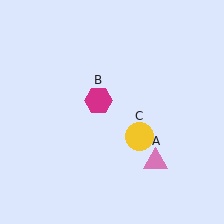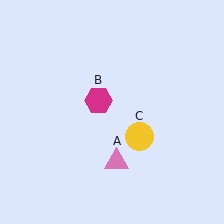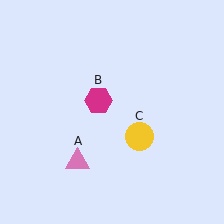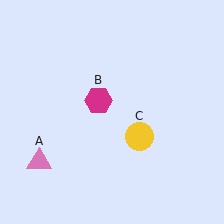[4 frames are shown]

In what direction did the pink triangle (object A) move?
The pink triangle (object A) moved left.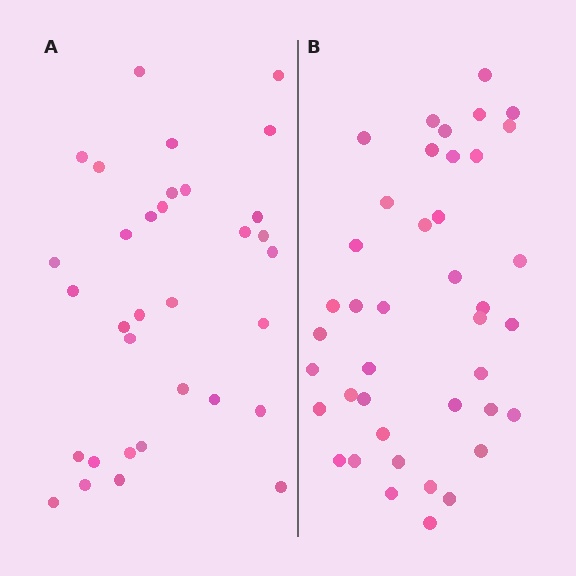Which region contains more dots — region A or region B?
Region B (the right region) has more dots.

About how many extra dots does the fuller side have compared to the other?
Region B has roughly 8 or so more dots than region A.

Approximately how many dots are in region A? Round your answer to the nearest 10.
About 30 dots. (The exact count is 33, which rounds to 30.)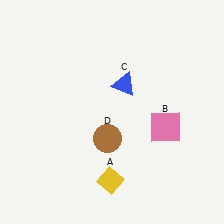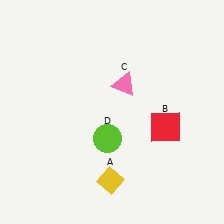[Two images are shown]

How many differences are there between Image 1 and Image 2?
There are 3 differences between the two images.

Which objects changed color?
B changed from pink to red. C changed from blue to pink. D changed from brown to lime.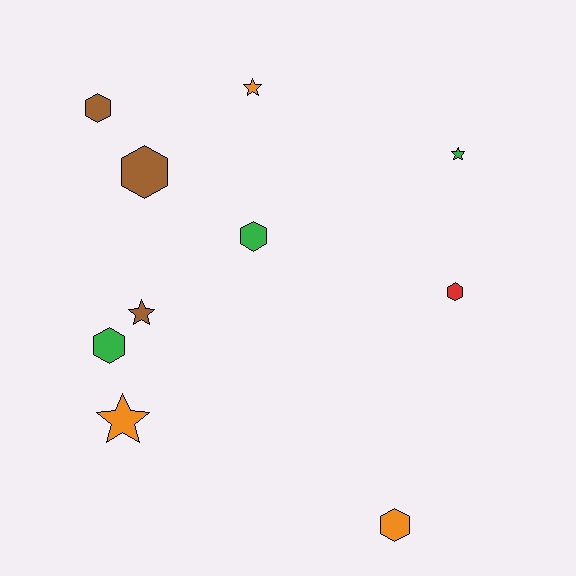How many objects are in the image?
There are 10 objects.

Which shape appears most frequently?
Hexagon, with 6 objects.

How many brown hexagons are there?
There are 2 brown hexagons.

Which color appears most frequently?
Orange, with 3 objects.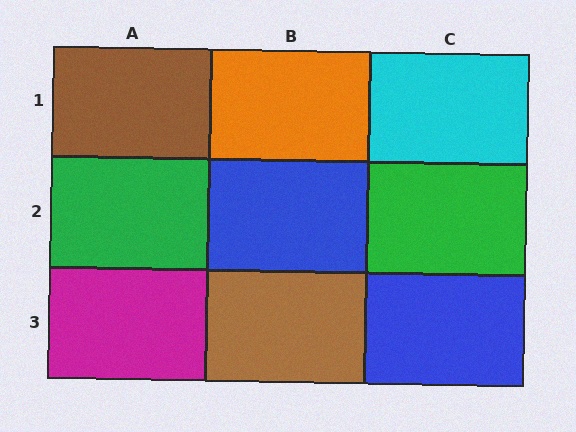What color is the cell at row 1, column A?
Brown.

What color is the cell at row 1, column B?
Orange.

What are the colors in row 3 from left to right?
Magenta, brown, blue.